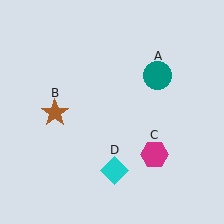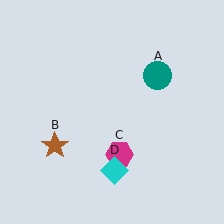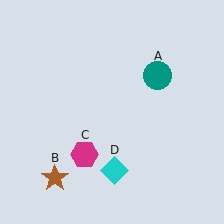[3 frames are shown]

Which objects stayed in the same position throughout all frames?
Teal circle (object A) and cyan diamond (object D) remained stationary.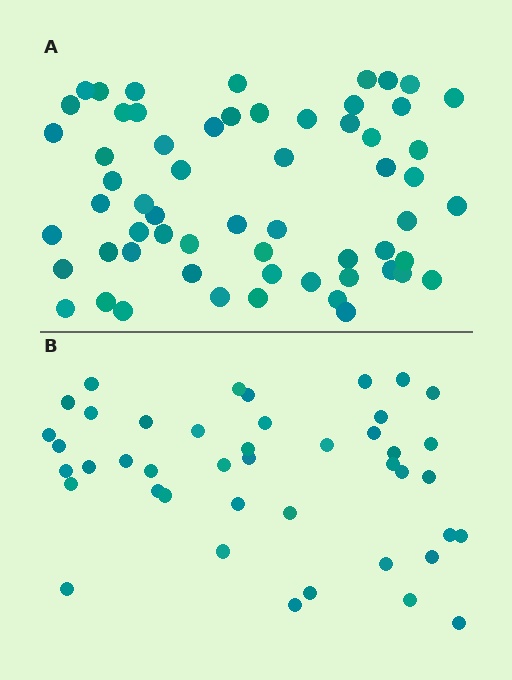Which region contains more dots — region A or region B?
Region A (the top region) has more dots.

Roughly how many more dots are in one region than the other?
Region A has approximately 15 more dots than region B.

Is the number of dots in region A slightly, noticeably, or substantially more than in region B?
Region A has noticeably more, but not dramatically so. The ratio is roughly 1.4 to 1.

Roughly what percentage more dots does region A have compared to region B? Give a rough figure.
About 40% more.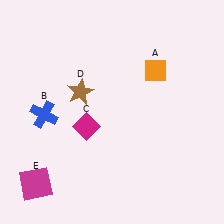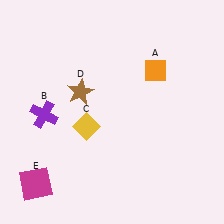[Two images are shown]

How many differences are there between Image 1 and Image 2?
There are 2 differences between the two images.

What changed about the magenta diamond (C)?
In Image 1, C is magenta. In Image 2, it changed to yellow.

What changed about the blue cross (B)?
In Image 1, B is blue. In Image 2, it changed to purple.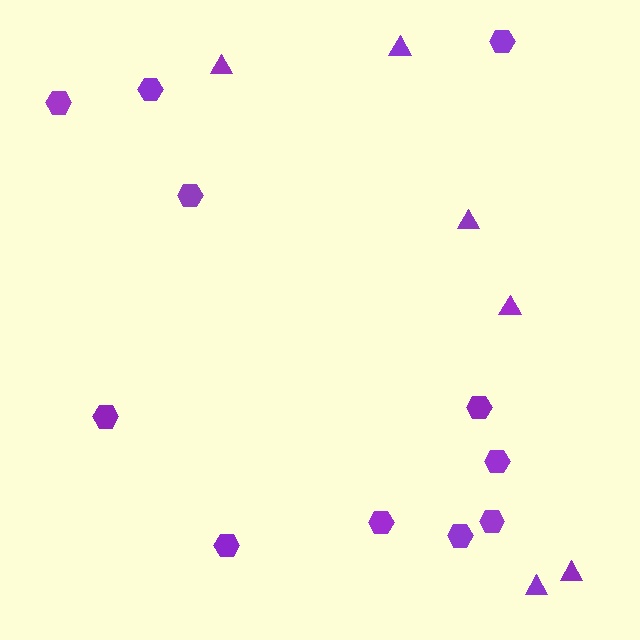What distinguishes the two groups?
There are 2 groups: one group of hexagons (11) and one group of triangles (6).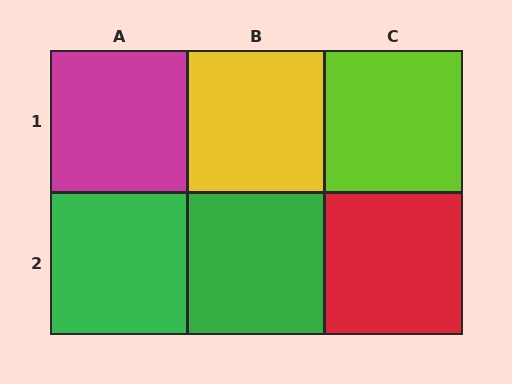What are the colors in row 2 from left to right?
Green, green, red.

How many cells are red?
1 cell is red.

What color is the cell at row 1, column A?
Magenta.